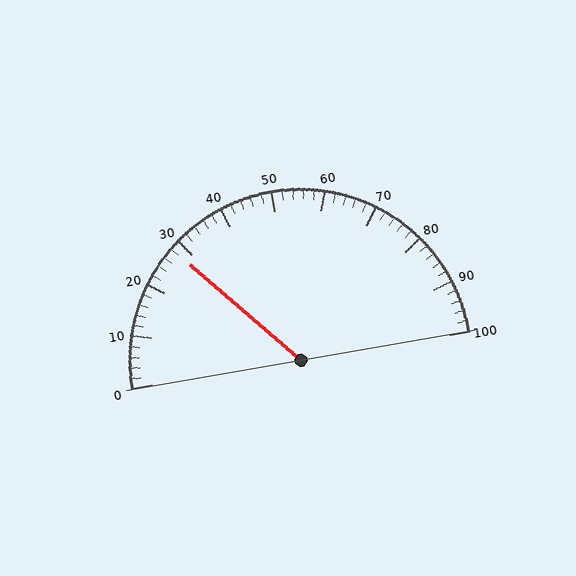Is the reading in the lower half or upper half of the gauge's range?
The reading is in the lower half of the range (0 to 100).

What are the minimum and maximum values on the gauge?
The gauge ranges from 0 to 100.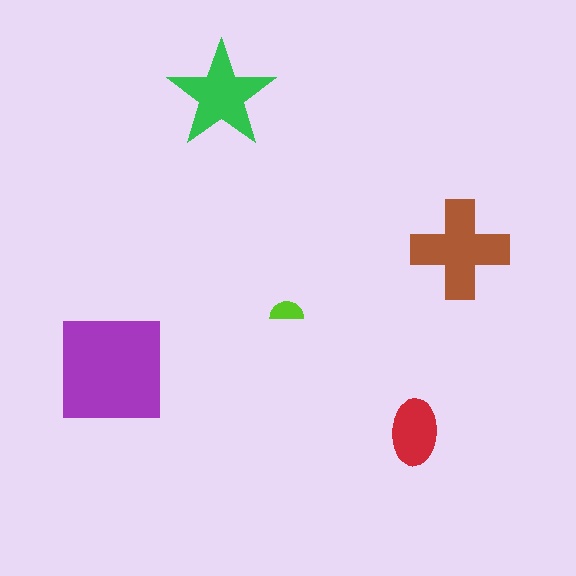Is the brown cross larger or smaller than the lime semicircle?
Larger.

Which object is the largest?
The purple square.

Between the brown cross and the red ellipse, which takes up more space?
The brown cross.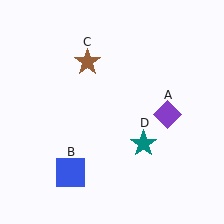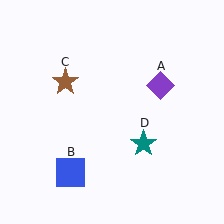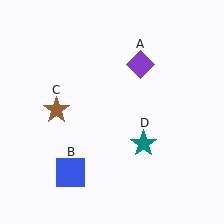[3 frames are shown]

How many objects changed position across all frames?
2 objects changed position: purple diamond (object A), brown star (object C).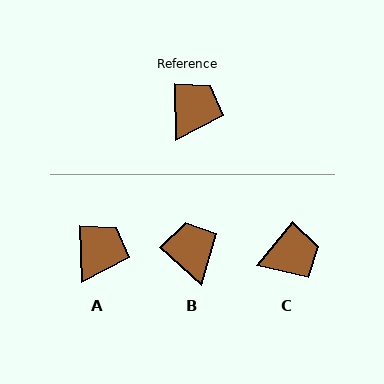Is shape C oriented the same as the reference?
No, it is off by about 41 degrees.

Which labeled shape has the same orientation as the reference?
A.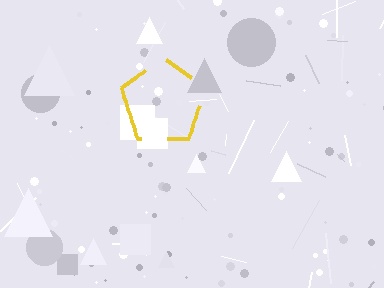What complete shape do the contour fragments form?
The contour fragments form a pentagon.